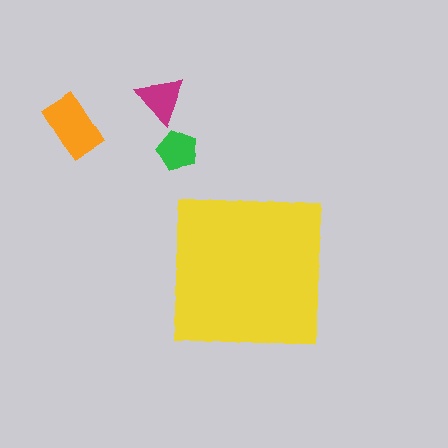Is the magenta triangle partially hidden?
No, the magenta triangle is fully visible.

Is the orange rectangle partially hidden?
No, the orange rectangle is fully visible.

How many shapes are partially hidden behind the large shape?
0 shapes are partially hidden.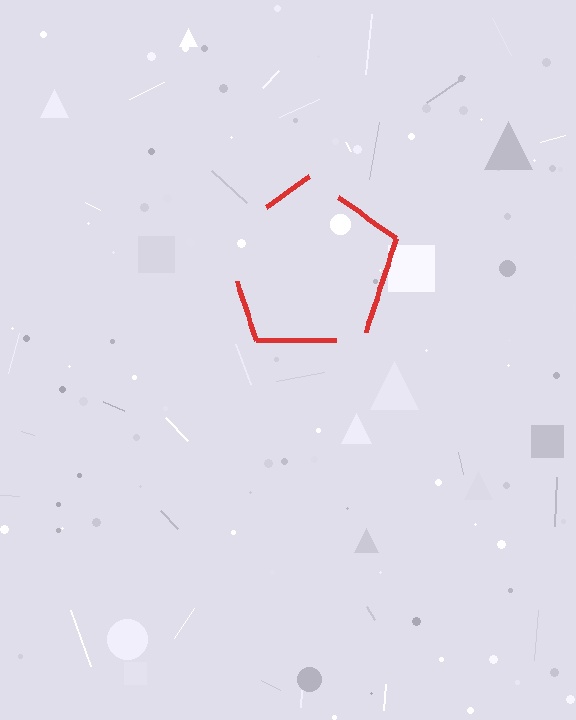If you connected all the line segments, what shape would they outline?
They would outline a pentagon.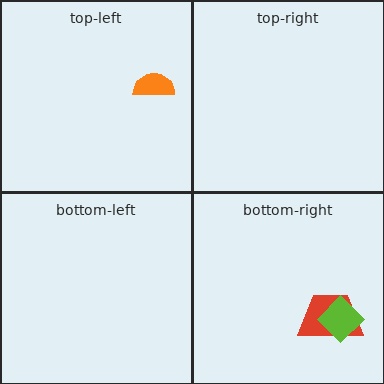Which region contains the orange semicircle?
The top-left region.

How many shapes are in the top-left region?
1.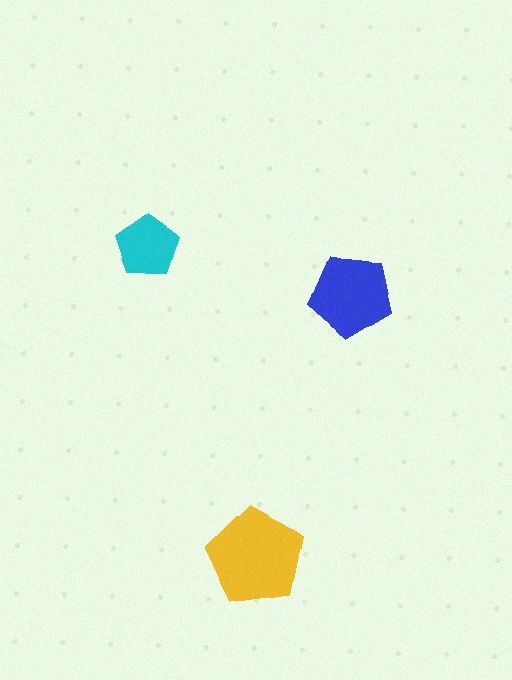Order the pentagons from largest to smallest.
the yellow one, the blue one, the cyan one.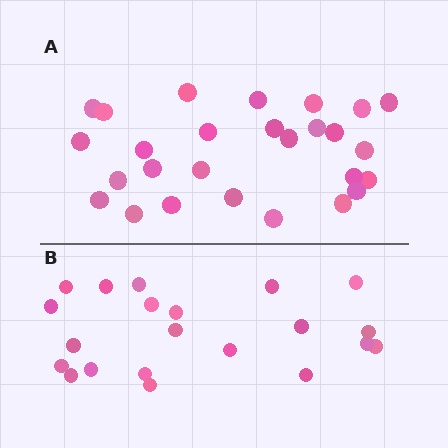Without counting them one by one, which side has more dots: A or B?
Region A (the top region) has more dots.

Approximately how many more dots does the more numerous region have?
Region A has about 6 more dots than region B.